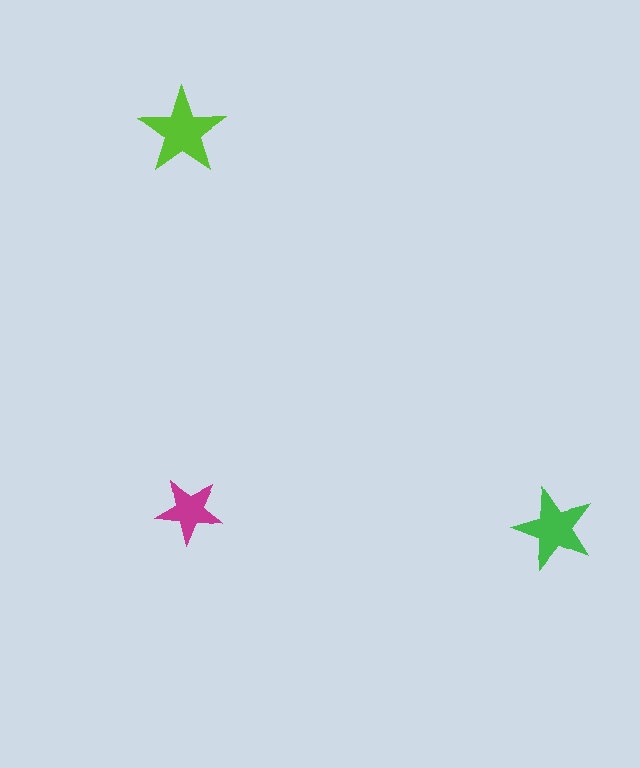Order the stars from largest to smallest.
the lime one, the green one, the magenta one.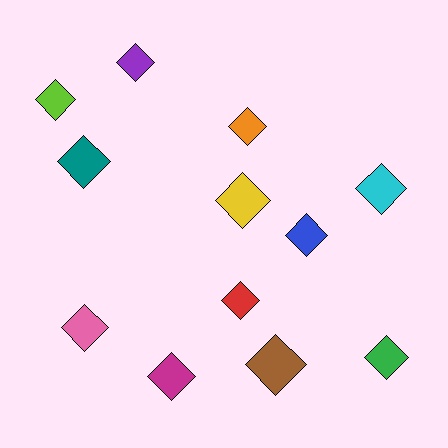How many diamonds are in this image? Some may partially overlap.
There are 12 diamonds.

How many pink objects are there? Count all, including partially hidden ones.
There is 1 pink object.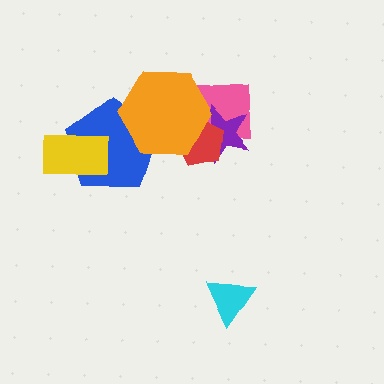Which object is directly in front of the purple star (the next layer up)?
The red pentagon is directly in front of the purple star.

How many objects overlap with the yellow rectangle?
1 object overlaps with the yellow rectangle.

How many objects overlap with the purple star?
3 objects overlap with the purple star.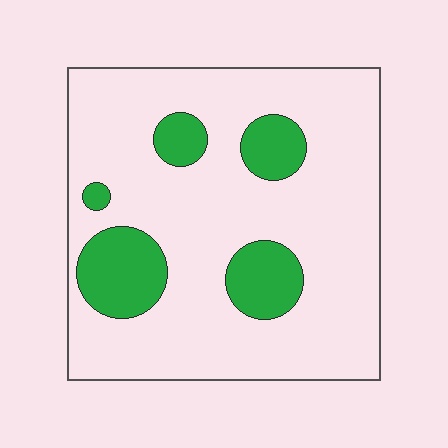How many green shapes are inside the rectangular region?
5.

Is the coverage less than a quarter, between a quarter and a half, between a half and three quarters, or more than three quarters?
Less than a quarter.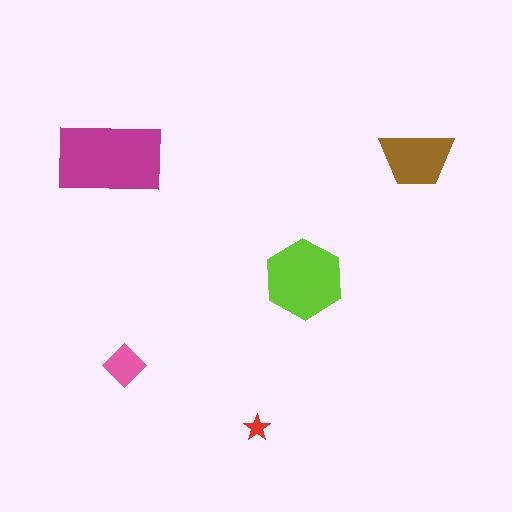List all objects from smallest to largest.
The red star, the pink diamond, the brown trapezoid, the lime hexagon, the magenta rectangle.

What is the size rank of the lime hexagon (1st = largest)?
2nd.